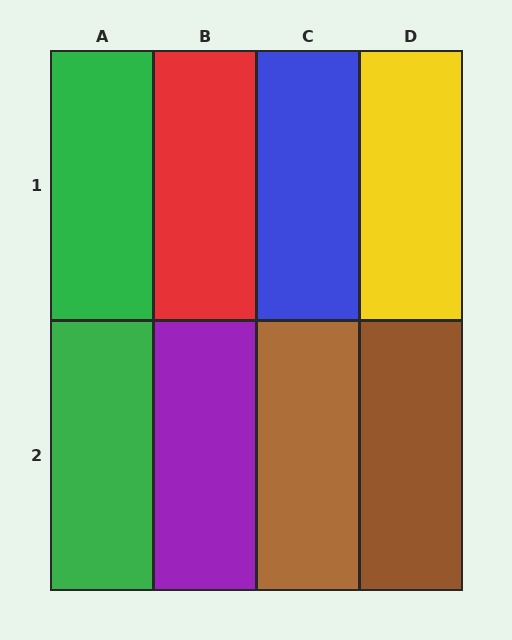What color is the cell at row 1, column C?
Blue.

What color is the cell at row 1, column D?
Yellow.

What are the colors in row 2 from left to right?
Green, purple, brown, brown.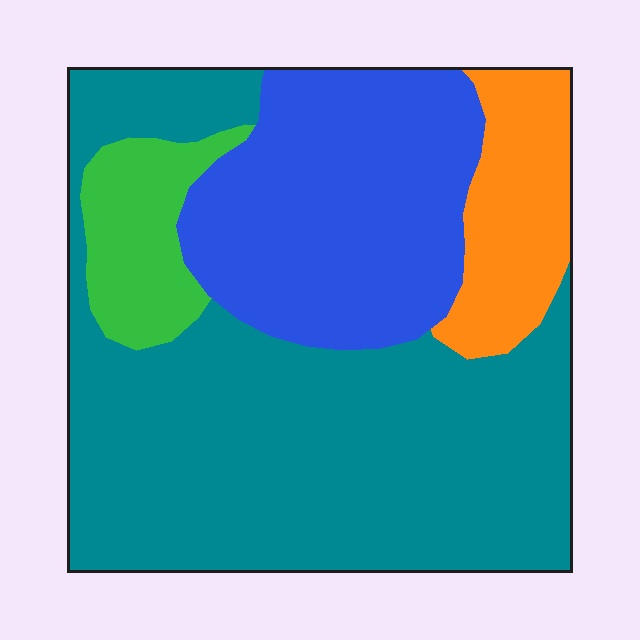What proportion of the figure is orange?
Orange covers about 10% of the figure.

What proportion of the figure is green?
Green takes up about one tenth (1/10) of the figure.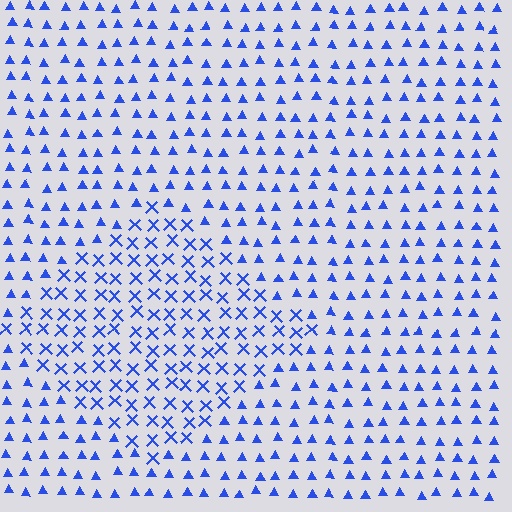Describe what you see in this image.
The image is filled with small blue elements arranged in a uniform grid. A diamond-shaped region contains X marks, while the surrounding area contains triangles. The boundary is defined purely by the change in element shape.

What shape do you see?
I see a diamond.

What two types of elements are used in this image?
The image uses X marks inside the diamond region and triangles outside it.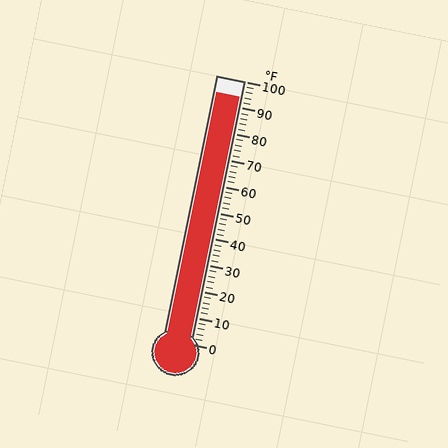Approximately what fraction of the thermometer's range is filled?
The thermometer is filled to approximately 95% of its range.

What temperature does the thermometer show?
The thermometer shows approximately 94°F.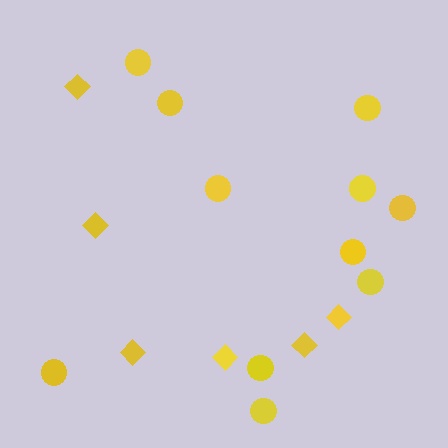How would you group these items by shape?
There are 2 groups: one group of diamonds (6) and one group of circles (11).